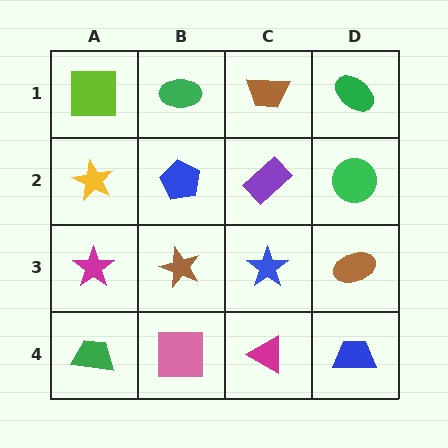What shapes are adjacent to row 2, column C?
A brown trapezoid (row 1, column C), a blue star (row 3, column C), a blue pentagon (row 2, column B), a green circle (row 2, column D).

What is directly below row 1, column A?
A yellow star.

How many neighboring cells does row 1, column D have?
2.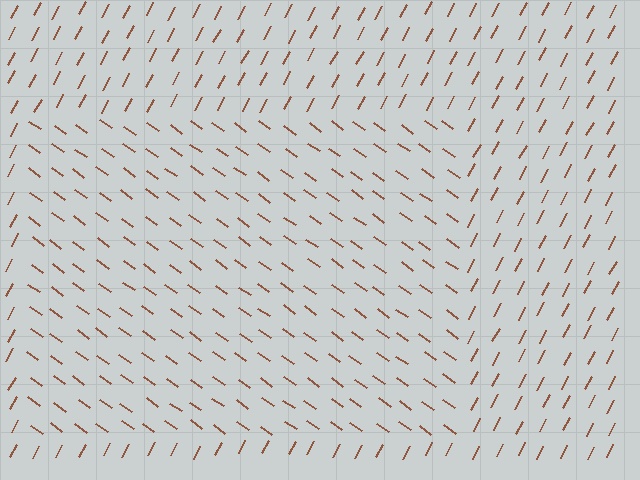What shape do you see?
I see a rectangle.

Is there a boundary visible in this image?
Yes, there is a texture boundary formed by a change in line orientation.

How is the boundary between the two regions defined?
The boundary is defined purely by a change in line orientation (approximately 83 degrees difference). All lines are the same color and thickness.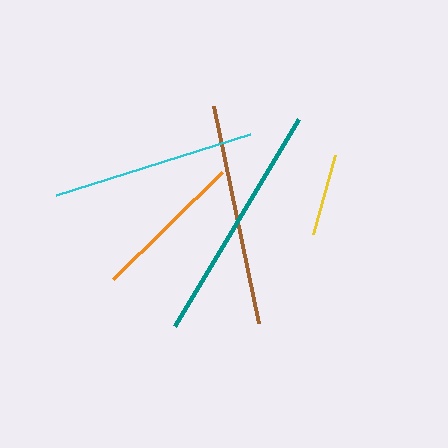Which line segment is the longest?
The teal line is the longest at approximately 242 pixels.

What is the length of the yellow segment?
The yellow segment is approximately 83 pixels long.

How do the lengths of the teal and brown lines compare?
The teal and brown lines are approximately the same length.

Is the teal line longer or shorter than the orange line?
The teal line is longer than the orange line.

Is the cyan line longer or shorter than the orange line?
The cyan line is longer than the orange line.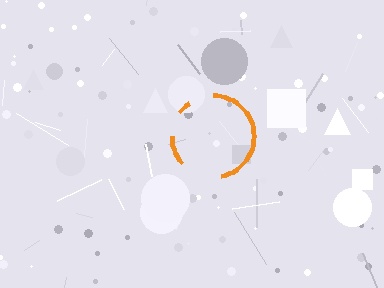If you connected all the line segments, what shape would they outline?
They would outline a circle.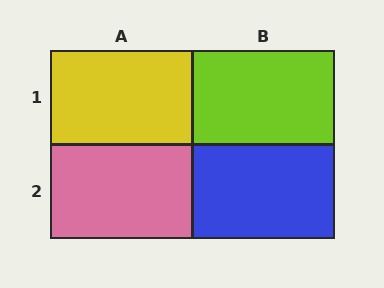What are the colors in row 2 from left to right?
Pink, blue.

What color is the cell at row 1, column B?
Lime.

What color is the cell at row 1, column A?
Yellow.